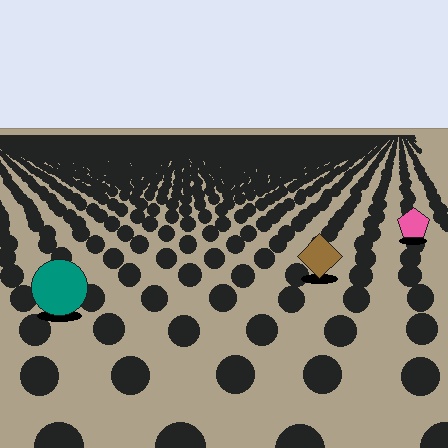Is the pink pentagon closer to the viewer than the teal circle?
No. The teal circle is closer — you can tell from the texture gradient: the ground texture is coarser near it.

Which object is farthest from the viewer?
The pink pentagon is farthest from the viewer. It appears smaller and the ground texture around it is denser.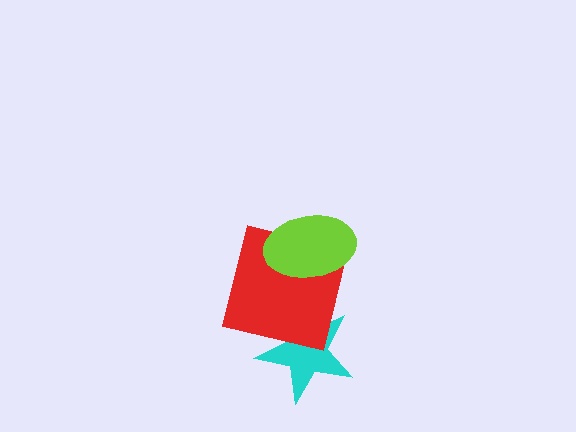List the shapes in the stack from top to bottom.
From top to bottom: the lime ellipse, the red square, the cyan star.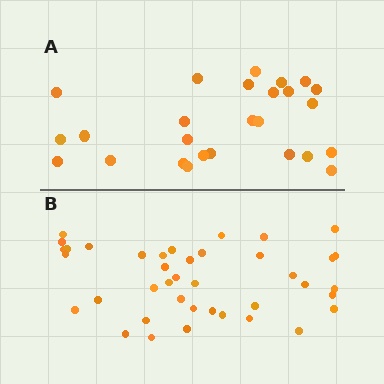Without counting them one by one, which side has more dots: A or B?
Region B (the bottom region) has more dots.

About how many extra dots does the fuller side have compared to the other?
Region B has approximately 15 more dots than region A.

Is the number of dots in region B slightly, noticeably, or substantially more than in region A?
Region B has substantially more. The ratio is roughly 1.5 to 1.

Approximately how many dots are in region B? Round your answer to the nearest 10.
About 40 dots.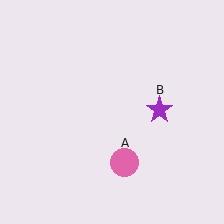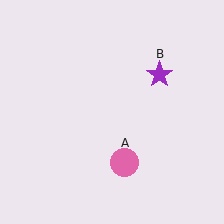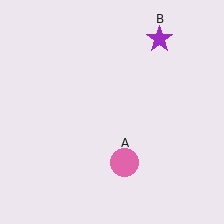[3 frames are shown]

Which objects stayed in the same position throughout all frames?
Pink circle (object A) remained stationary.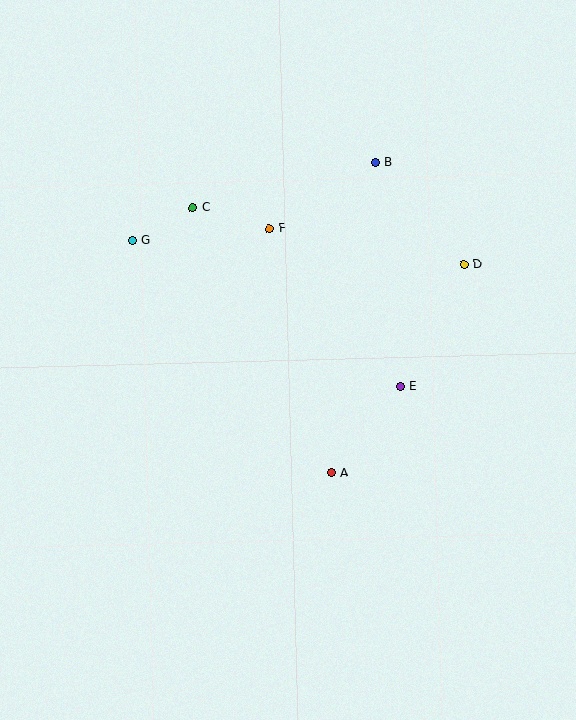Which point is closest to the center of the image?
Point E at (400, 386) is closest to the center.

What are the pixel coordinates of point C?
Point C is at (193, 208).